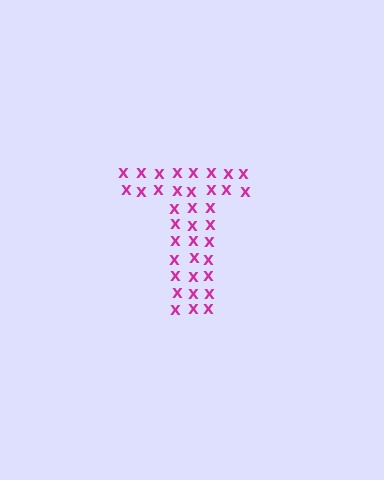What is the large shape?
The large shape is the letter T.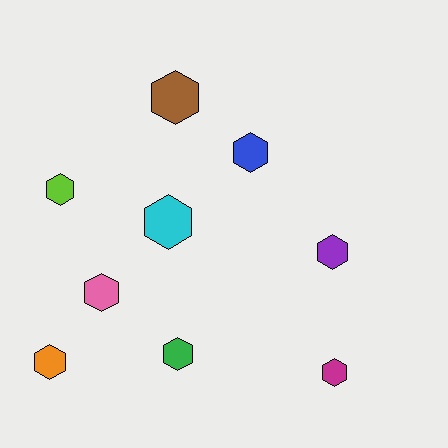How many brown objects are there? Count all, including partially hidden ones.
There is 1 brown object.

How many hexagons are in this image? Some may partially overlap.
There are 9 hexagons.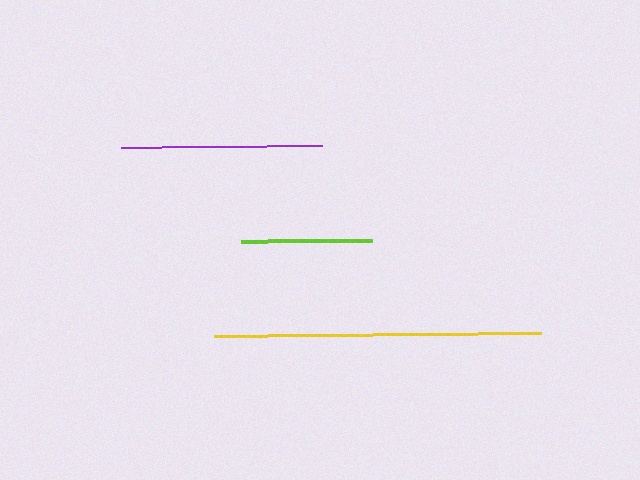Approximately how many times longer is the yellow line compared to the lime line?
The yellow line is approximately 2.5 times the length of the lime line.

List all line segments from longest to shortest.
From longest to shortest: yellow, purple, lime.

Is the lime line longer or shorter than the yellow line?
The yellow line is longer than the lime line.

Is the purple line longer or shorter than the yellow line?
The yellow line is longer than the purple line.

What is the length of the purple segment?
The purple segment is approximately 201 pixels long.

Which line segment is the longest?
The yellow line is the longest at approximately 327 pixels.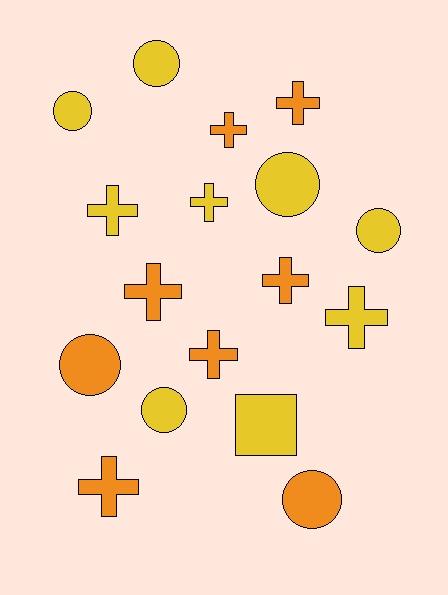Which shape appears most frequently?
Cross, with 9 objects.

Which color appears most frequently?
Yellow, with 9 objects.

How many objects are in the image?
There are 17 objects.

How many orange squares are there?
There are no orange squares.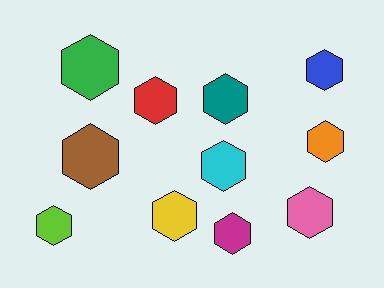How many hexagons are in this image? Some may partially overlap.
There are 11 hexagons.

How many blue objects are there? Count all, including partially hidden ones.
There is 1 blue object.